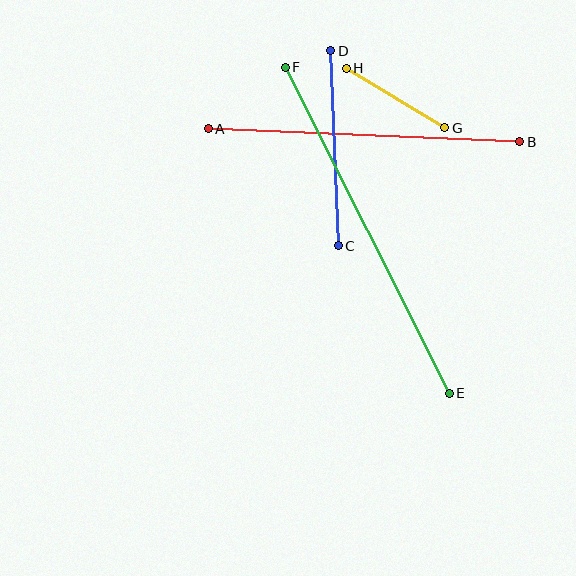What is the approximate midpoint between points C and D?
The midpoint is at approximately (334, 148) pixels.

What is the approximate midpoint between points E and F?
The midpoint is at approximately (367, 230) pixels.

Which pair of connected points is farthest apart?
Points E and F are farthest apart.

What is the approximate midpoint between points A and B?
The midpoint is at approximately (364, 135) pixels.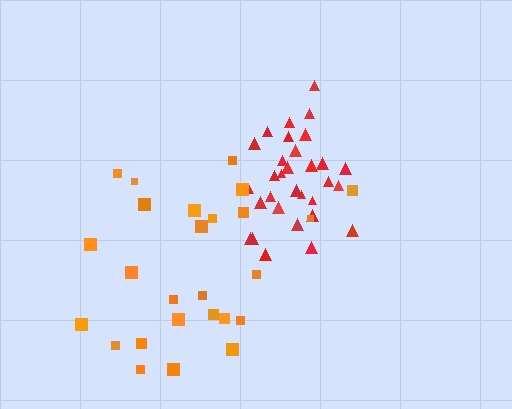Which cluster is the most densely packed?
Red.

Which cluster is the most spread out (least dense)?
Orange.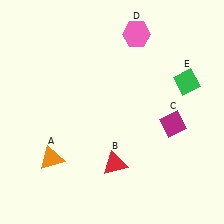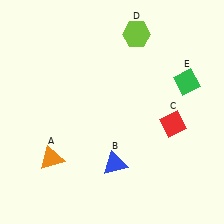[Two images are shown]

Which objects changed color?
B changed from red to blue. C changed from magenta to red. D changed from pink to lime.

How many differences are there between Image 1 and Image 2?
There are 3 differences between the two images.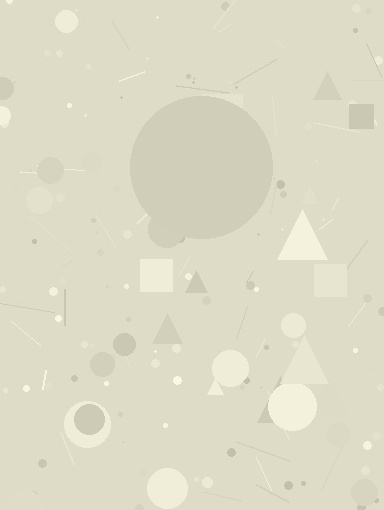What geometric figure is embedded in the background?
A circle is embedded in the background.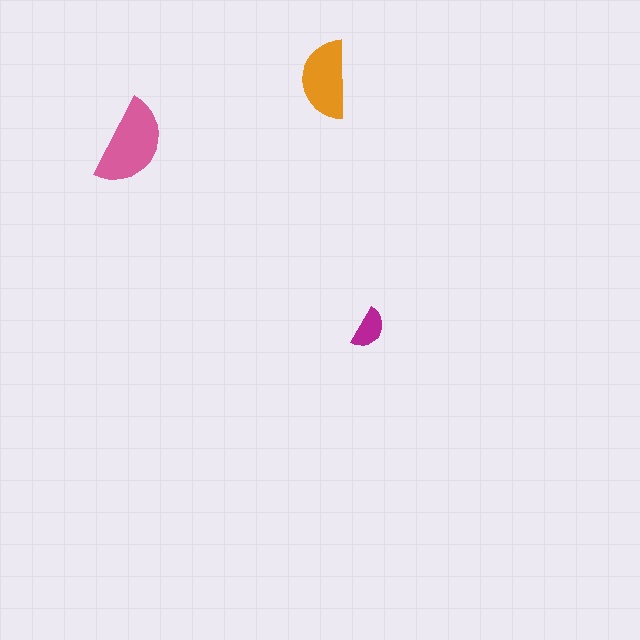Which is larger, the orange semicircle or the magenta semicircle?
The orange one.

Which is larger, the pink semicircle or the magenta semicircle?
The pink one.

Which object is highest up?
The orange semicircle is topmost.